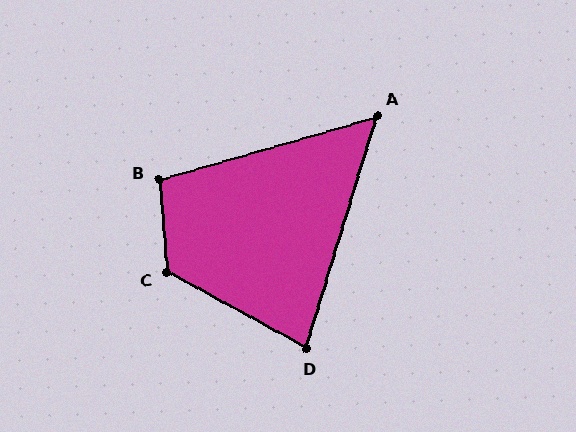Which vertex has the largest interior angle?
C, at approximately 123 degrees.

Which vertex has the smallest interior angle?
A, at approximately 57 degrees.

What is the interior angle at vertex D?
Approximately 78 degrees (acute).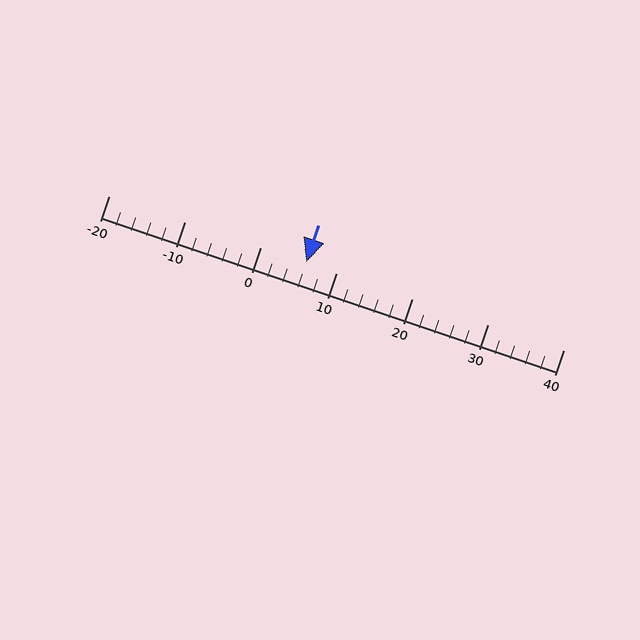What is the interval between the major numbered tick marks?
The major tick marks are spaced 10 units apart.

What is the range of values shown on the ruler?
The ruler shows values from -20 to 40.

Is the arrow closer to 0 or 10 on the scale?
The arrow is closer to 10.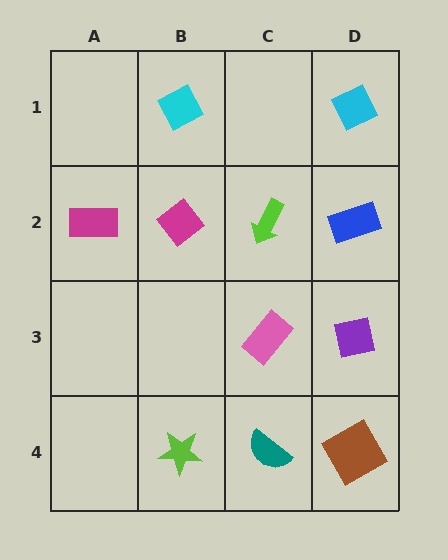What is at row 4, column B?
A lime star.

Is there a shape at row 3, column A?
No, that cell is empty.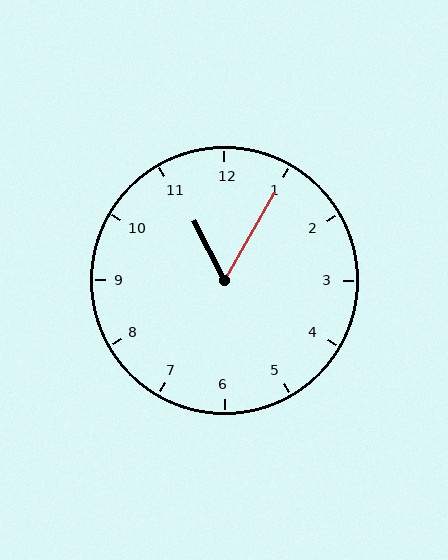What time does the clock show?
11:05.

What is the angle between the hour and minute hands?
Approximately 58 degrees.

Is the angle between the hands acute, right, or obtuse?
It is acute.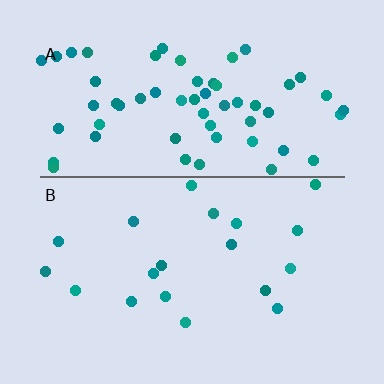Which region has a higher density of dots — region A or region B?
A (the top).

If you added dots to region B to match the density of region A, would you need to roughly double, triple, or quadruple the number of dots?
Approximately triple.